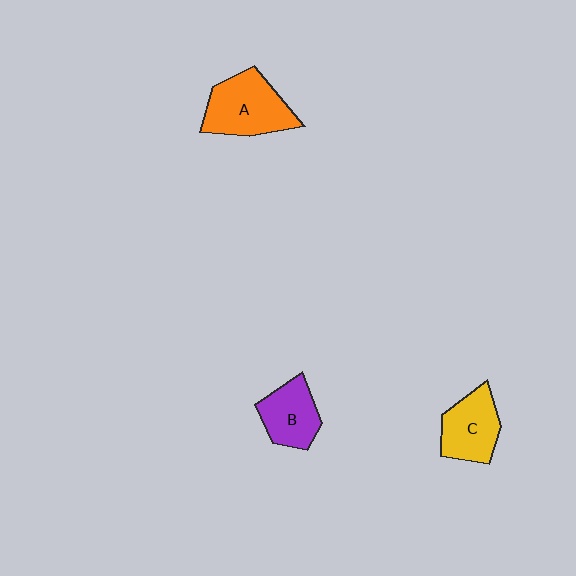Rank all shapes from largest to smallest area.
From largest to smallest: A (orange), C (yellow), B (purple).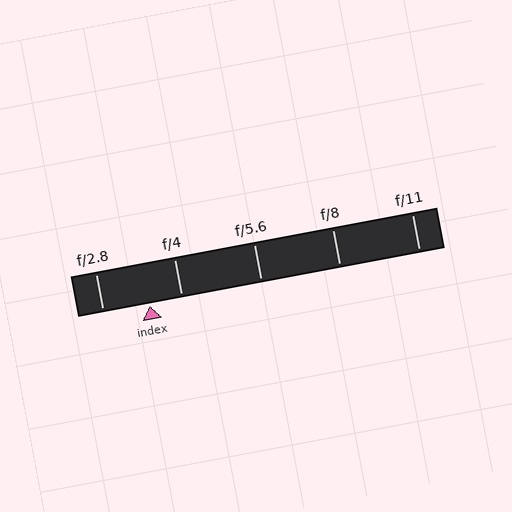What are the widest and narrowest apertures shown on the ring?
The widest aperture shown is f/2.8 and the narrowest is f/11.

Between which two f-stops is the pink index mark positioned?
The index mark is between f/2.8 and f/4.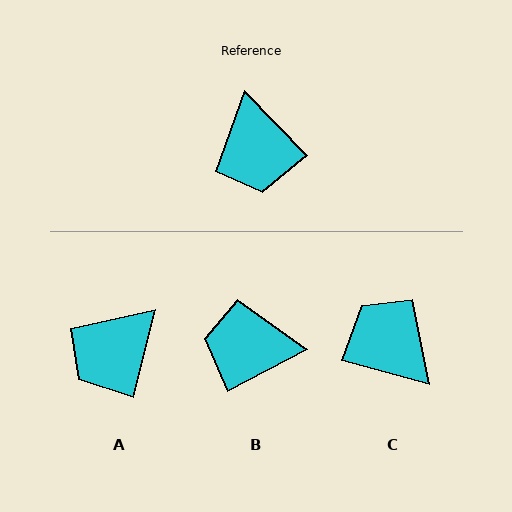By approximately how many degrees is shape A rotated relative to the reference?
Approximately 58 degrees clockwise.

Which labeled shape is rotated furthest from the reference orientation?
C, about 149 degrees away.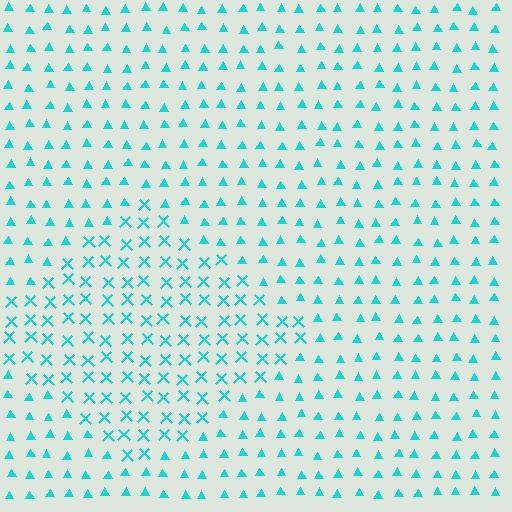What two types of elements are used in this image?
The image uses X marks inside the diamond region and triangles outside it.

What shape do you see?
I see a diamond.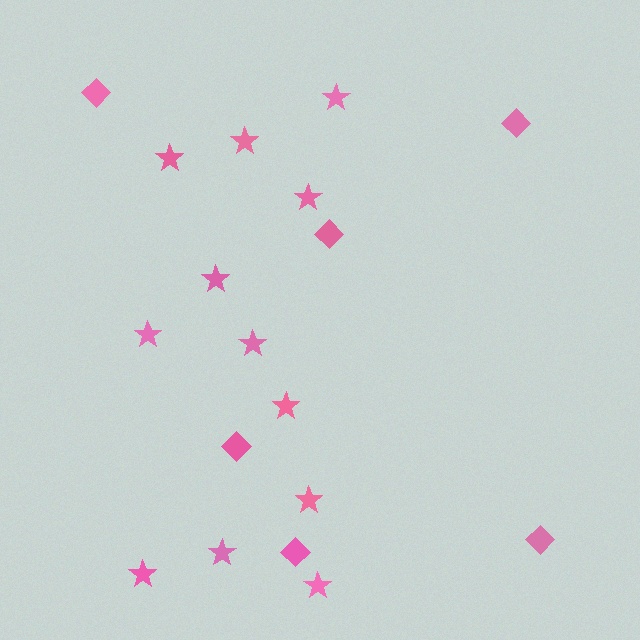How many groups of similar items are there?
There are 2 groups: one group of diamonds (6) and one group of stars (12).